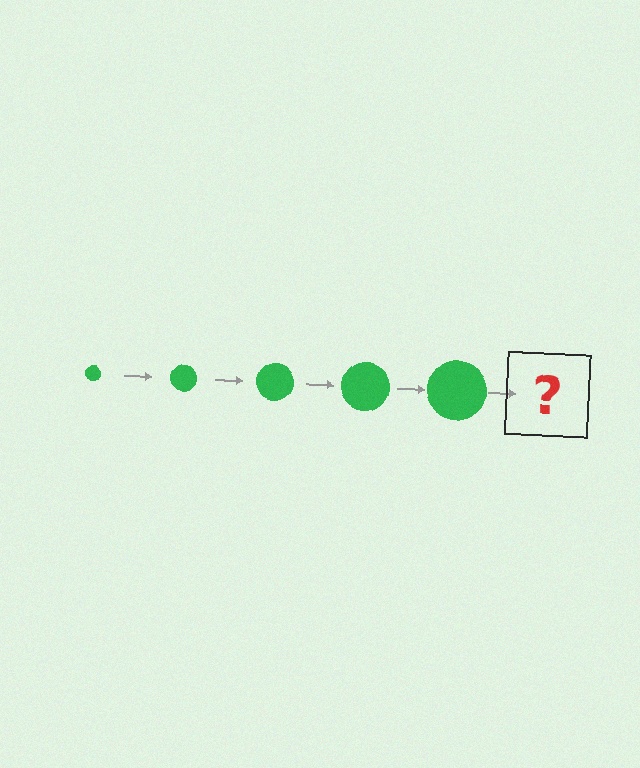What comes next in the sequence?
The next element should be a green circle, larger than the previous one.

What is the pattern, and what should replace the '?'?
The pattern is that the circle gets progressively larger each step. The '?' should be a green circle, larger than the previous one.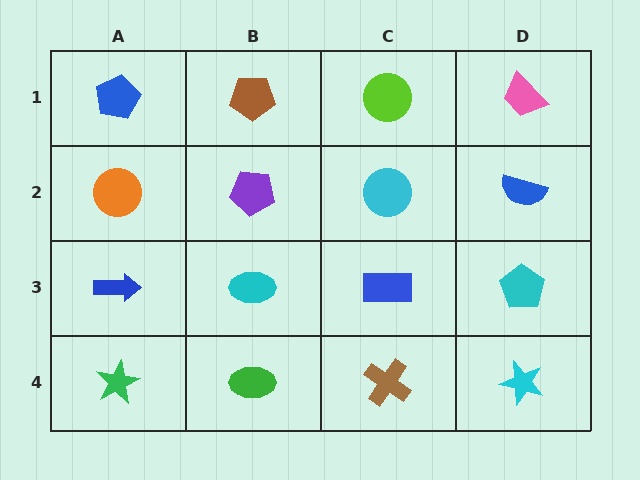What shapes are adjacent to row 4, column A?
A blue arrow (row 3, column A), a green ellipse (row 4, column B).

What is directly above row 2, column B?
A brown pentagon.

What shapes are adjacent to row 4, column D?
A cyan pentagon (row 3, column D), a brown cross (row 4, column C).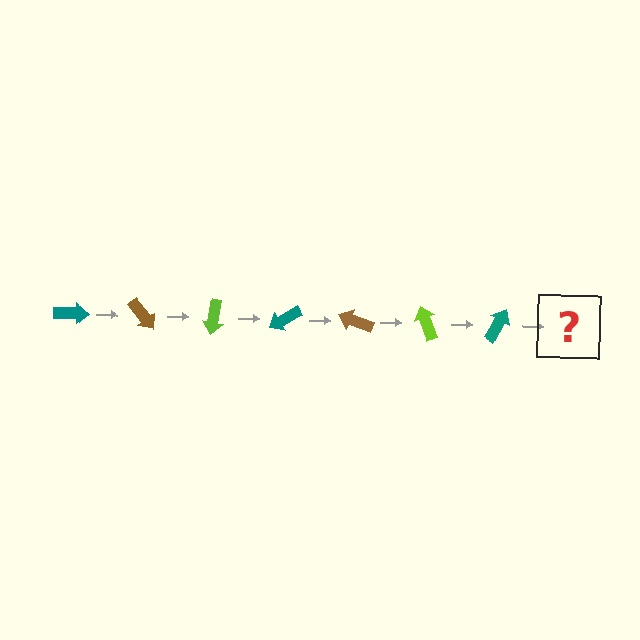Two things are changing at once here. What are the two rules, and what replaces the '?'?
The two rules are that it rotates 50 degrees each step and the color cycles through teal, brown, and lime. The '?' should be a brown arrow, rotated 350 degrees from the start.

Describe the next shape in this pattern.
It should be a brown arrow, rotated 350 degrees from the start.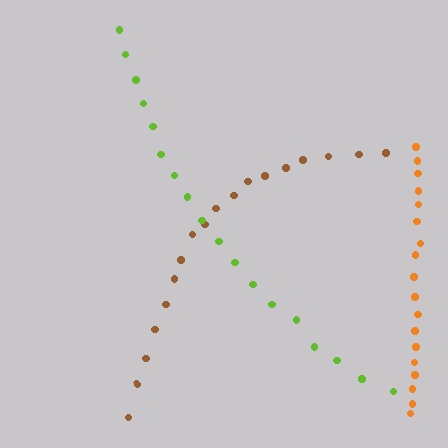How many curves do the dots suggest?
There are 3 distinct paths.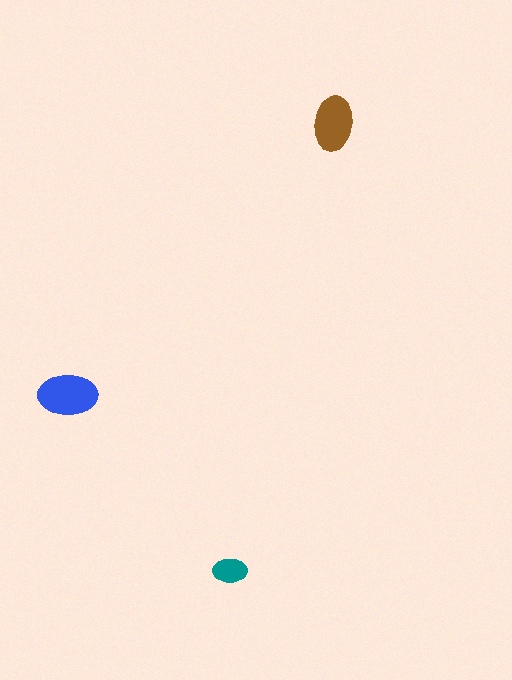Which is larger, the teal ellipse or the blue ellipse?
The blue one.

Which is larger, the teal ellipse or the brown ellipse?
The brown one.